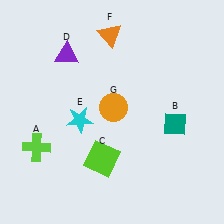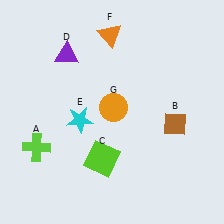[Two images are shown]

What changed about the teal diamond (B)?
In Image 1, B is teal. In Image 2, it changed to brown.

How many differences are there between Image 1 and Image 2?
There is 1 difference between the two images.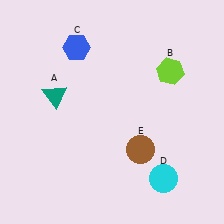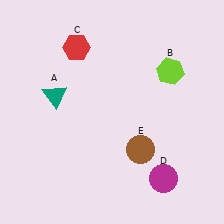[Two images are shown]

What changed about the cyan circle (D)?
In Image 1, D is cyan. In Image 2, it changed to magenta.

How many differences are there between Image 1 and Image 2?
There are 2 differences between the two images.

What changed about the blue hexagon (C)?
In Image 1, C is blue. In Image 2, it changed to red.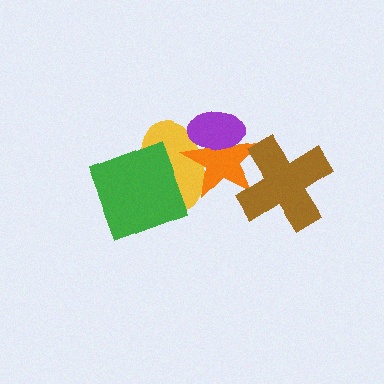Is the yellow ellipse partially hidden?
Yes, it is partially covered by another shape.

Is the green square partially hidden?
No, no other shape covers it.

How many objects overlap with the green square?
1 object overlaps with the green square.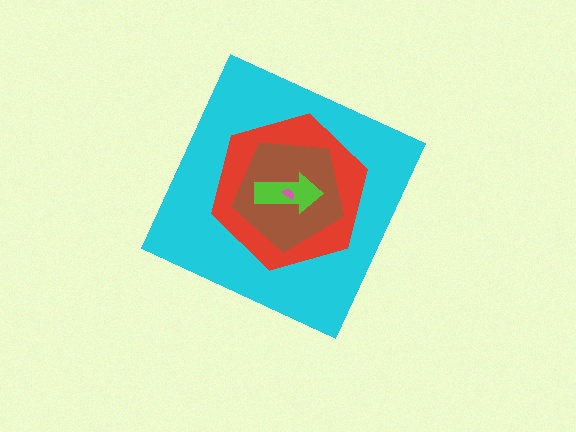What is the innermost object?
The pink semicircle.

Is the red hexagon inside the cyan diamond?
Yes.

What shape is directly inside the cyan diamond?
The red hexagon.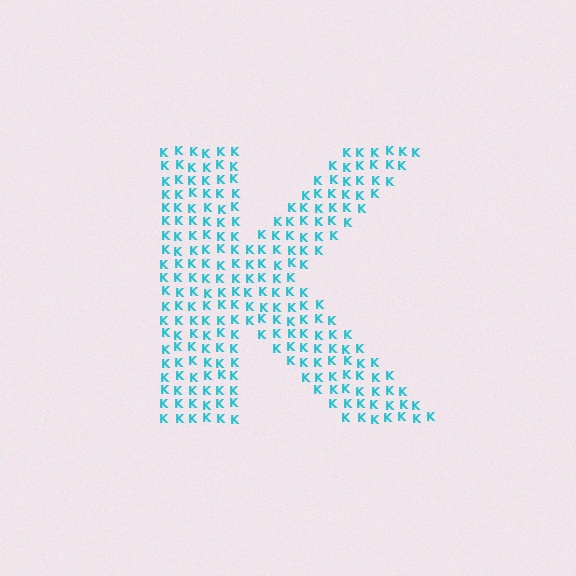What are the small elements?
The small elements are letter K's.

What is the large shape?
The large shape is the letter K.